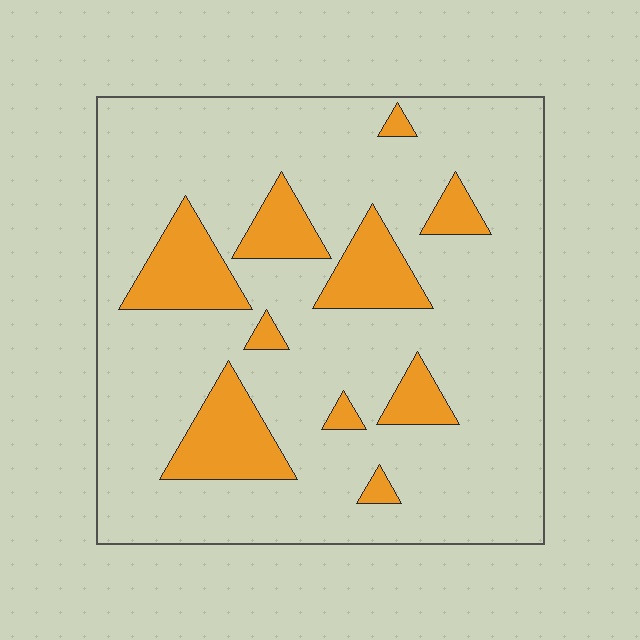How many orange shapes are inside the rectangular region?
10.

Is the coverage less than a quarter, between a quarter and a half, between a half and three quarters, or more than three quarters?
Less than a quarter.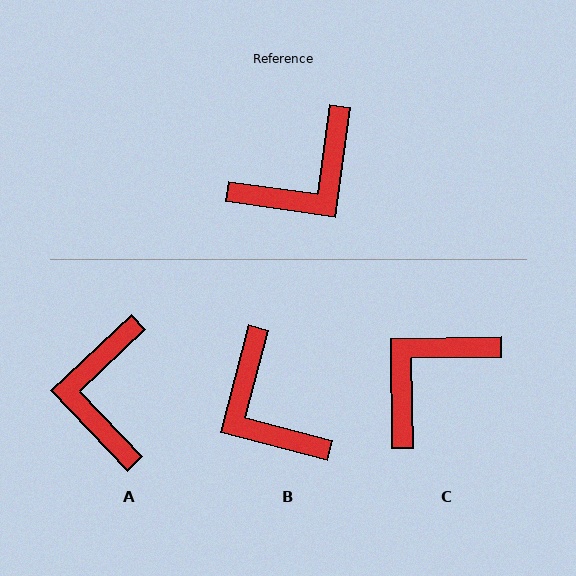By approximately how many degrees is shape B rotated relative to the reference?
Approximately 97 degrees clockwise.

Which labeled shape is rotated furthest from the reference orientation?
C, about 171 degrees away.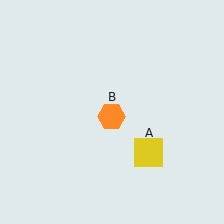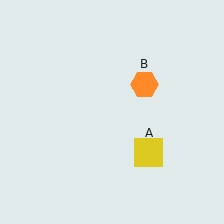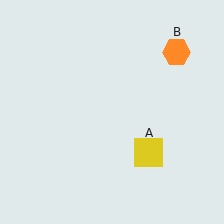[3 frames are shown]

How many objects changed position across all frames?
1 object changed position: orange hexagon (object B).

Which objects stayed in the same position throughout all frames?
Yellow square (object A) remained stationary.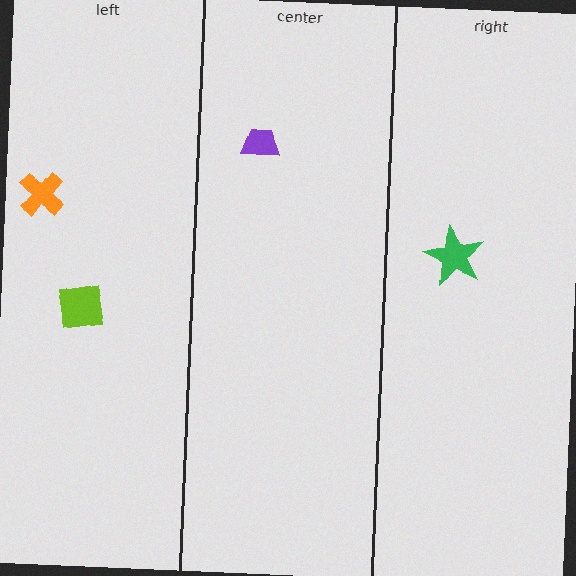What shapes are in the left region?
The orange cross, the lime square.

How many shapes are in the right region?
1.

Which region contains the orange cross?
The left region.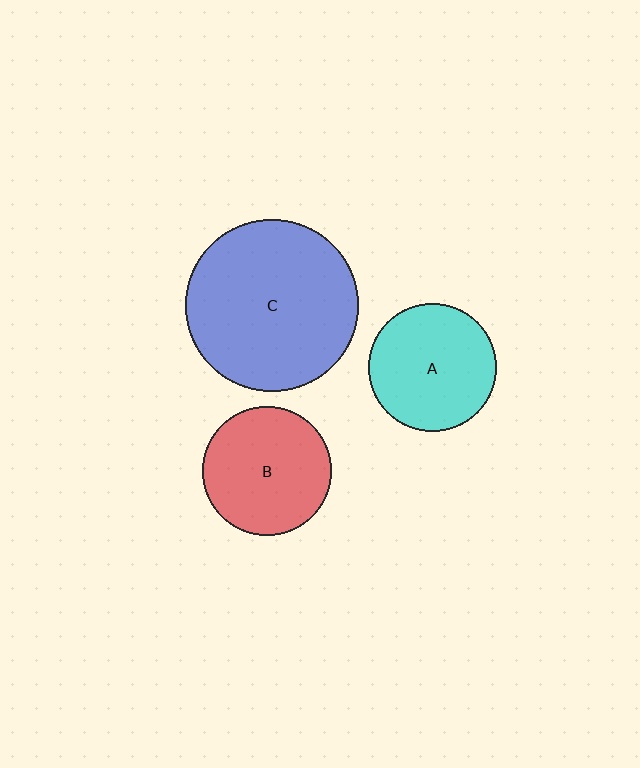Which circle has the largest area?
Circle C (blue).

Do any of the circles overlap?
No, none of the circles overlap.